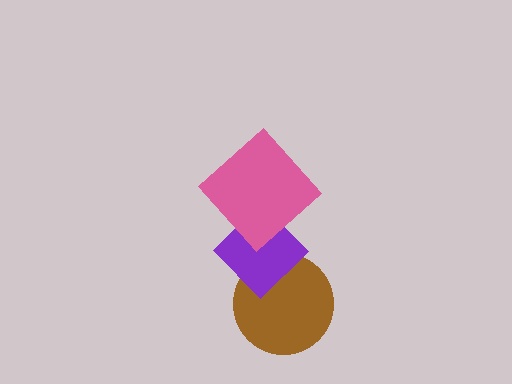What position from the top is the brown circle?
The brown circle is 3rd from the top.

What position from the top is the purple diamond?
The purple diamond is 2nd from the top.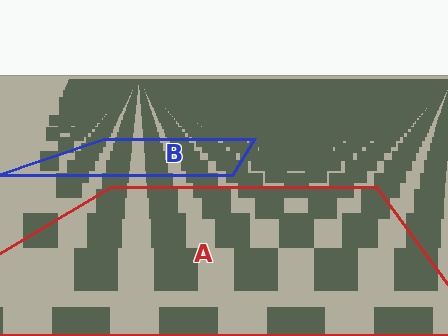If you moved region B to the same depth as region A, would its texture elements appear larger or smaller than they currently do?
They would appear larger. At a closer depth, the same texture elements are projected at a bigger on-screen size.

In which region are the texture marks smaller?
The texture marks are smaller in region B, because it is farther away.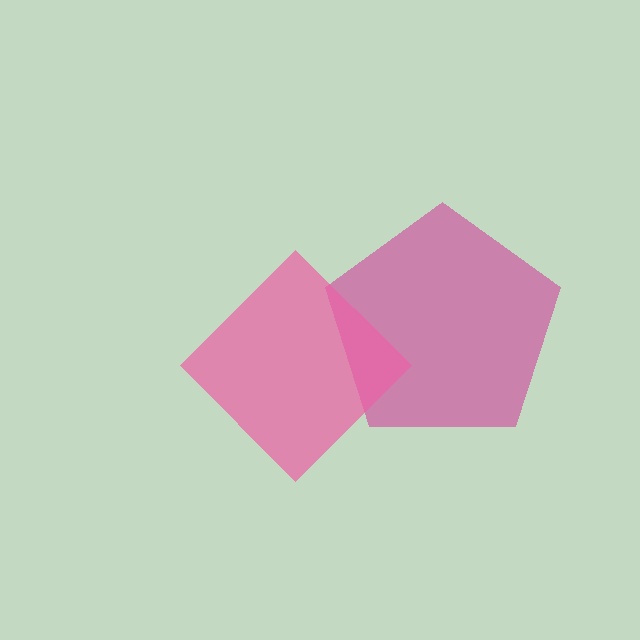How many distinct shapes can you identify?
There are 2 distinct shapes: a magenta pentagon, a pink diamond.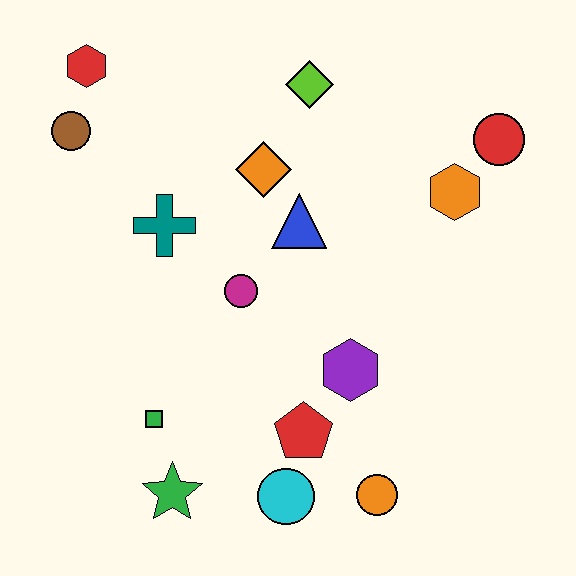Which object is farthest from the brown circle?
The orange circle is farthest from the brown circle.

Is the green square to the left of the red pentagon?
Yes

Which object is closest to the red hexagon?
The brown circle is closest to the red hexagon.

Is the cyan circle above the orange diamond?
No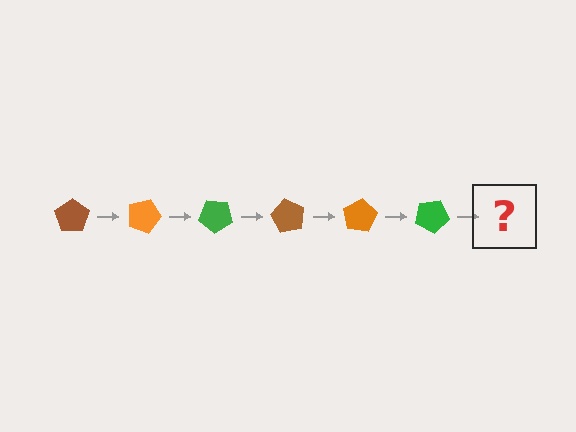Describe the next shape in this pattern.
It should be a brown pentagon, rotated 120 degrees from the start.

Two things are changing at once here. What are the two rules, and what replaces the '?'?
The two rules are that it rotates 20 degrees each step and the color cycles through brown, orange, and green. The '?' should be a brown pentagon, rotated 120 degrees from the start.